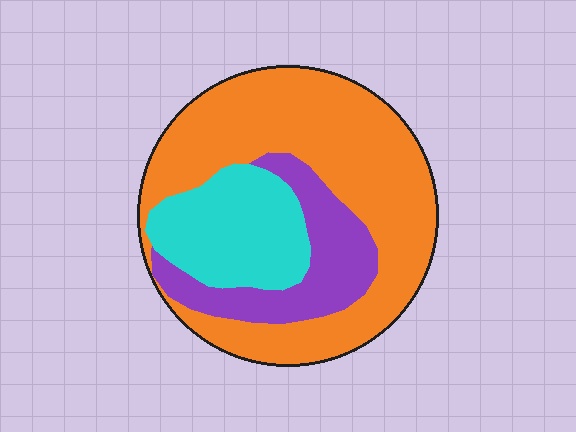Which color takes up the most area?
Orange, at roughly 60%.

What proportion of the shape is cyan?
Cyan takes up about one fifth (1/5) of the shape.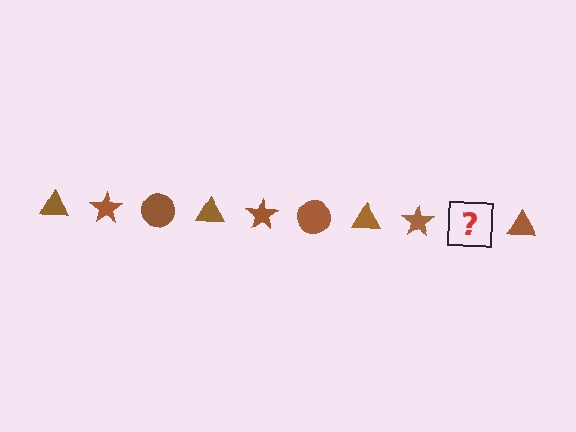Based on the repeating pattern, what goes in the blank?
The blank should be a brown circle.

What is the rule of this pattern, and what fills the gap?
The rule is that the pattern cycles through triangle, star, circle shapes in brown. The gap should be filled with a brown circle.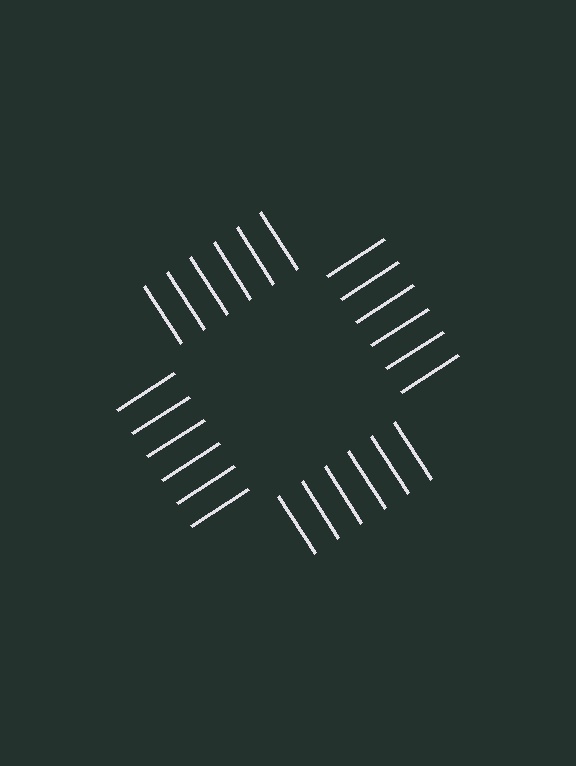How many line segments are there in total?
24 — 6 along each of the 4 edges.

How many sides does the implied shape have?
4 sides — the line-ends trace a square.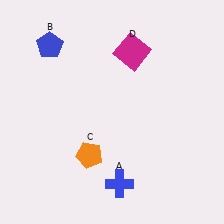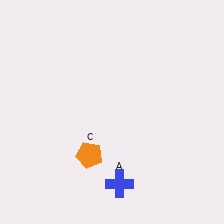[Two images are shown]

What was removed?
The blue pentagon (B), the magenta square (D) were removed in Image 2.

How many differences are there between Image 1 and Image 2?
There are 2 differences between the two images.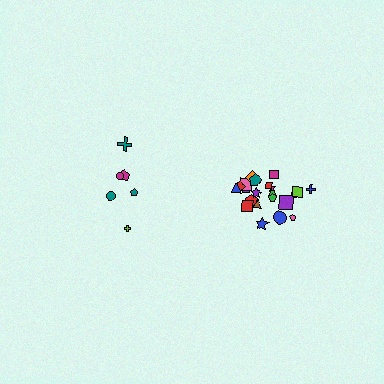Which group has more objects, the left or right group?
The right group.